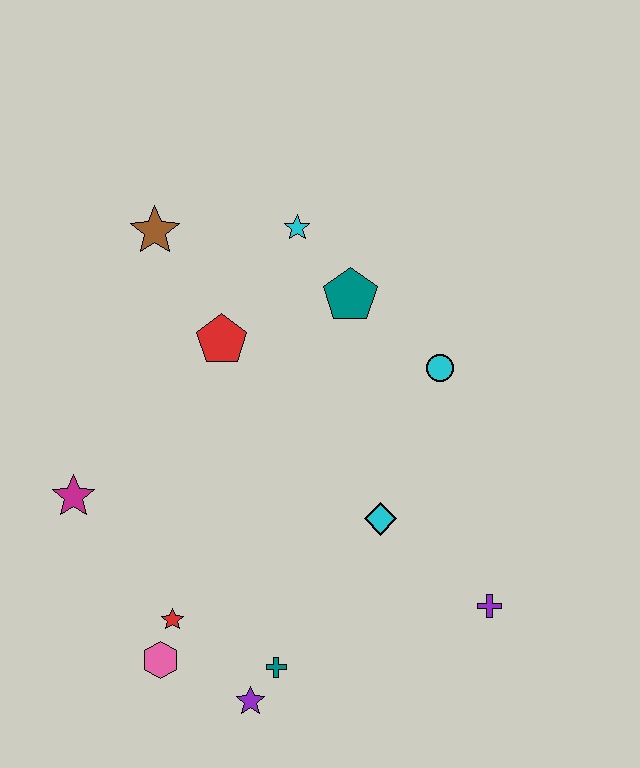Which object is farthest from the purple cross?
The brown star is farthest from the purple cross.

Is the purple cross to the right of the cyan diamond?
Yes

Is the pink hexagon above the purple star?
Yes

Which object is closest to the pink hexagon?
The red star is closest to the pink hexagon.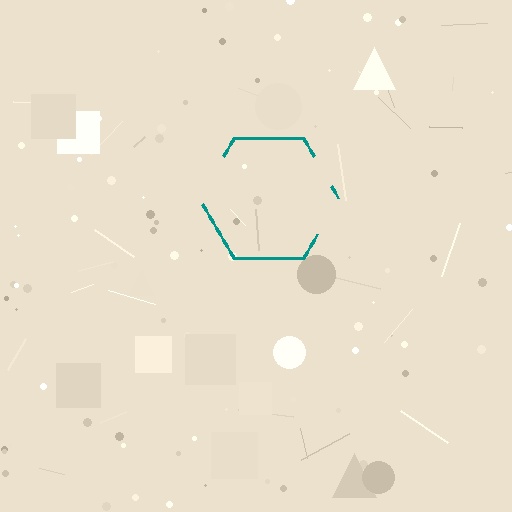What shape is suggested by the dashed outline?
The dashed outline suggests a hexagon.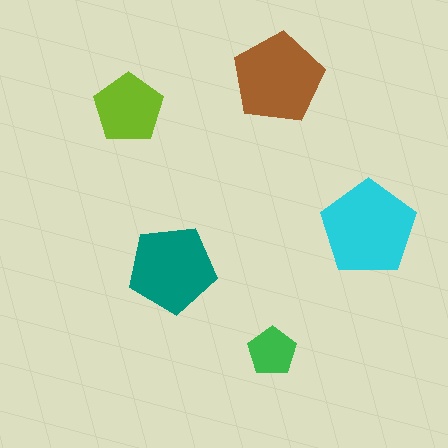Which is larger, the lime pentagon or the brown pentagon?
The brown one.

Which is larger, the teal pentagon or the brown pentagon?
The brown one.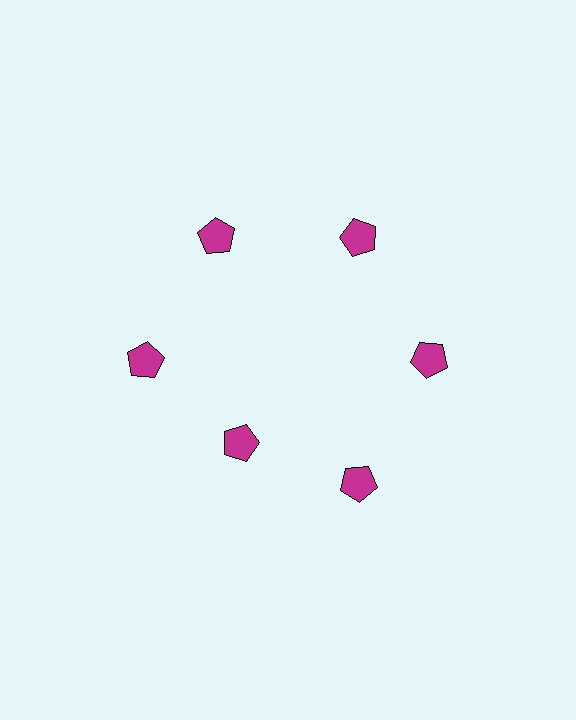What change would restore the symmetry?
The symmetry would be restored by moving it outward, back onto the ring so that all 6 pentagons sit at equal angles and equal distance from the center.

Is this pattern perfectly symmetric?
No. The 6 magenta pentagons are arranged in a ring, but one element near the 7 o'clock position is pulled inward toward the center, breaking the 6-fold rotational symmetry.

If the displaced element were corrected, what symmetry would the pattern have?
It would have 6-fold rotational symmetry — the pattern would map onto itself every 60 degrees.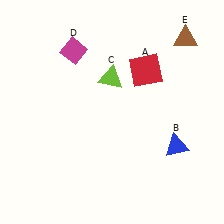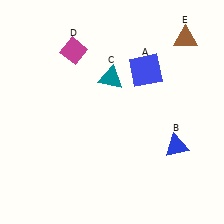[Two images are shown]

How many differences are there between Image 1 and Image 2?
There are 2 differences between the two images.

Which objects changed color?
A changed from red to blue. C changed from lime to teal.